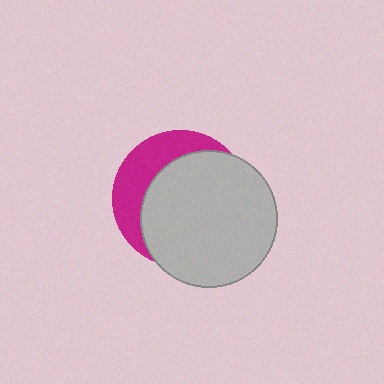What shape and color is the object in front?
The object in front is a light gray circle.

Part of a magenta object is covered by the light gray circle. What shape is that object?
It is a circle.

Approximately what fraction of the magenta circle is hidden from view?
Roughly 68% of the magenta circle is hidden behind the light gray circle.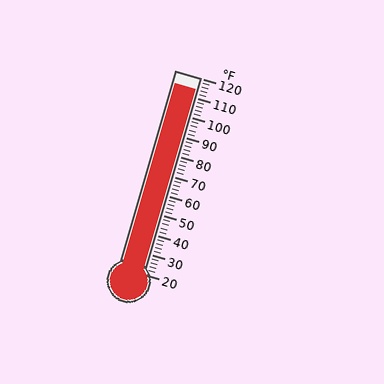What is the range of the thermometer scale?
The thermometer scale ranges from 20°F to 120°F.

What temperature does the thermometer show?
The thermometer shows approximately 114°F.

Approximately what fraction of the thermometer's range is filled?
The thermometer is filled to approximately 95% of its range.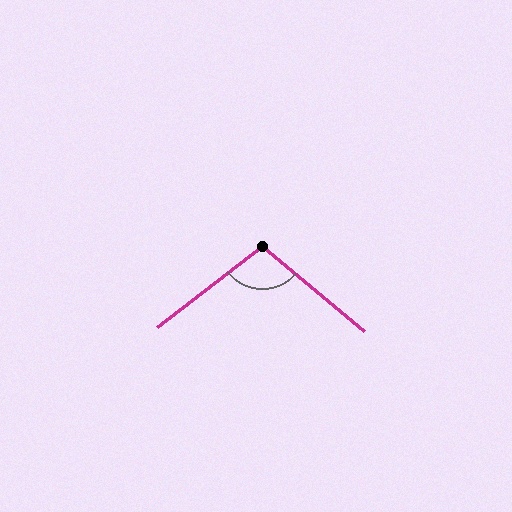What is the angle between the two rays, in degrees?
Approximately 103 degrees.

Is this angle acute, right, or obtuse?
It is obtuse.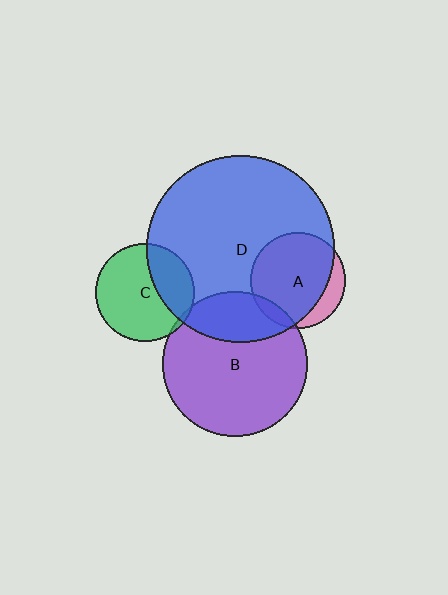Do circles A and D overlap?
Yes.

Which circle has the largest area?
Circle D (blue).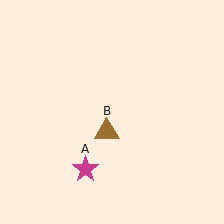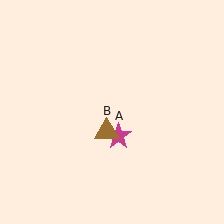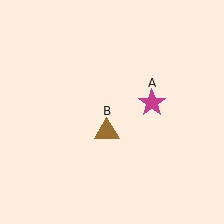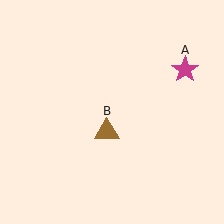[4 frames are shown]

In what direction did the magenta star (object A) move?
The magenta star (object A) moved up and to the right.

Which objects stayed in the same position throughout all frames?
Brown triangle (object B) remained stationary.